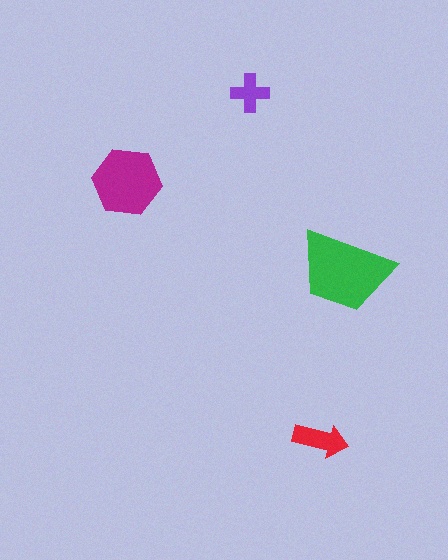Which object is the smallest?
The purple cross.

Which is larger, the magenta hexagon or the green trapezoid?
The green trapezoid.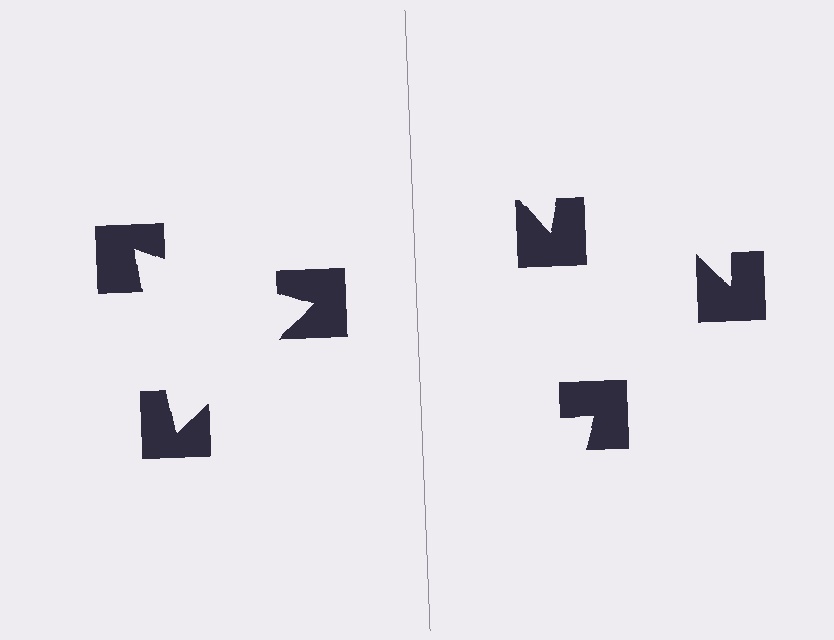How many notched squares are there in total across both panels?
6 — 3 on each side.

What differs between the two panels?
The notched squares are positioned identically on both sides; only the wedge orientations differ. On the left they align to a triangle; on the right they are misaligned.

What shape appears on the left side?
An illusory triangle.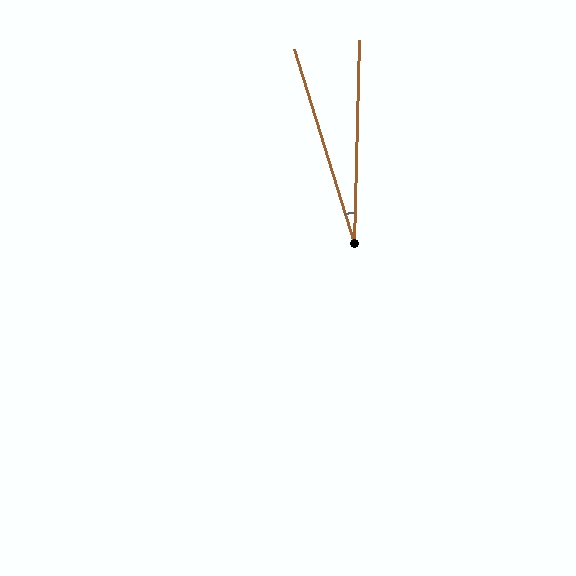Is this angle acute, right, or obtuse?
It is acute.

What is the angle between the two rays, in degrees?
Approximately 19 degrees.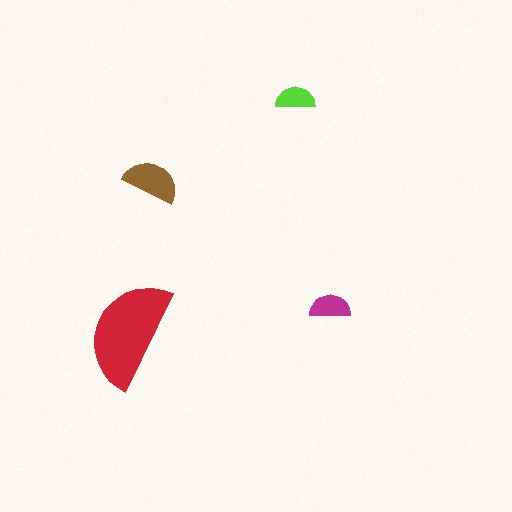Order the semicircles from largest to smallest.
the red one, the brown one, the magenta one, the lime one.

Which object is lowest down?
The red semicircle is bottommost.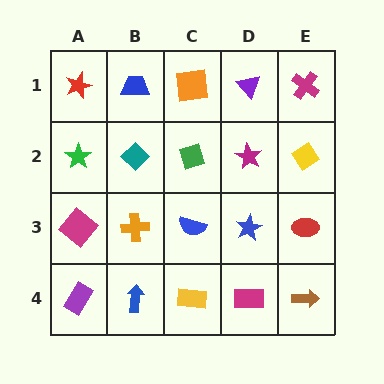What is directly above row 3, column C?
A green diamond.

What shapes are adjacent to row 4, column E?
A red ellipse (row 3, column E), a magenta rectangle (row 4, column D).